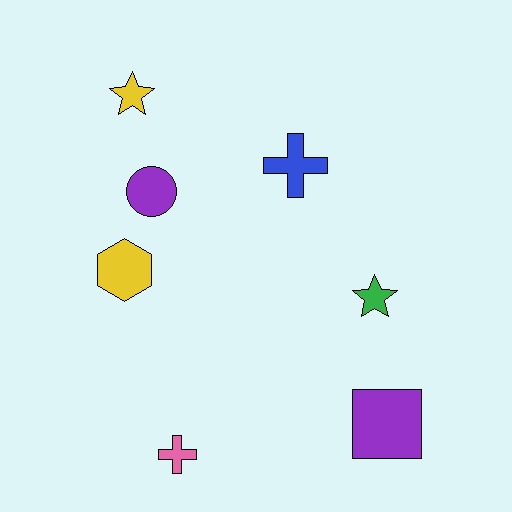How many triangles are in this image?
There are no triangles.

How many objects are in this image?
There are 7 objects.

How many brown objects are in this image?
There are no brown objects.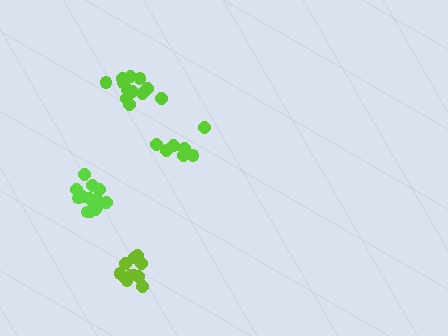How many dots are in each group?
Group 1: 8 dots, Group 2: 12 dots, Group 3: 13 dots, Group 4: 11 dots (44 total).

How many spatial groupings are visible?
There are 4 spatial groupings.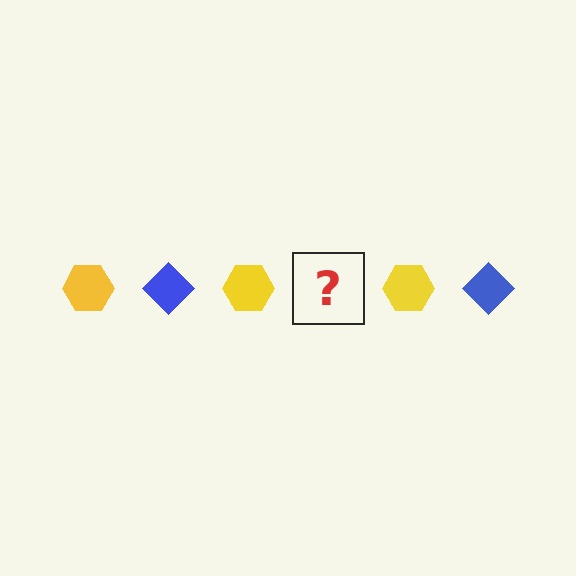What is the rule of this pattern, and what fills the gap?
The rule is that the pattern alternates between yellow hexagon and blue diamond. The gap should be filled with a blue diamond.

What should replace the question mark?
The question mark should be replaced with a blue diamond.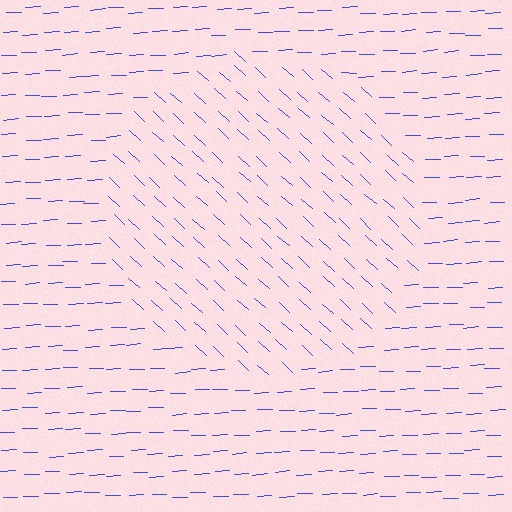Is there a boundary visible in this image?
Yes, there is a texture boundary formed by a change in line orientation.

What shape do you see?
I see a circle.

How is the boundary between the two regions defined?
The boundary is defined purely by a change in line orientation (approximately 45 degrees difference). All lines are the same color and thickness.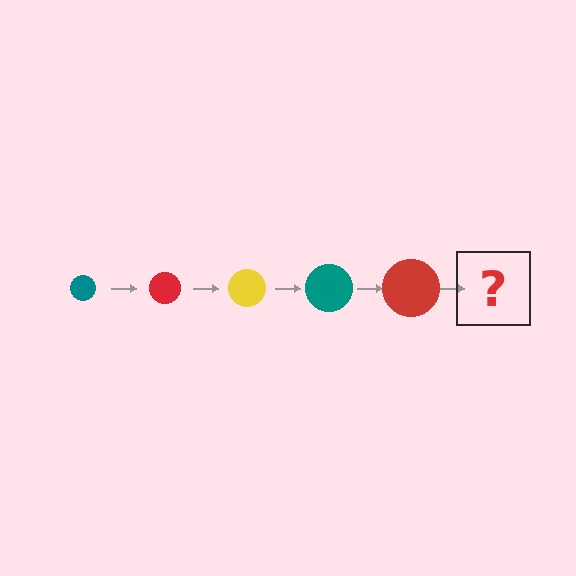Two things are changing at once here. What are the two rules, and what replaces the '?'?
The two rules are that the circle grows larger each step and the color cycles through teal, red, and yellow. The '?' should be a yellow circle, larger than the previous one.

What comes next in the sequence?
The next element should be a yellow circle, larger than the previous one.